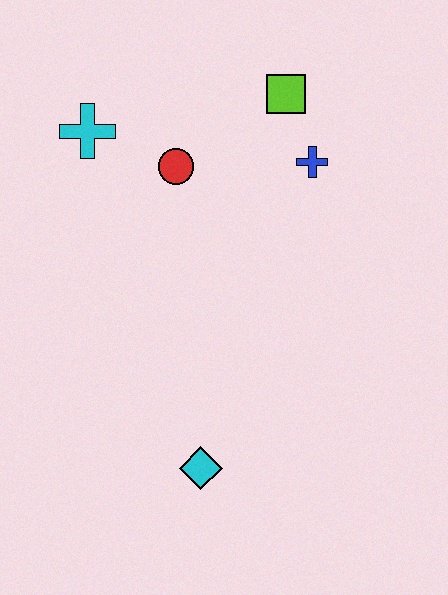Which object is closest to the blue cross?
The lime square is closest to the blue cross.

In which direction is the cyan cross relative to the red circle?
The cyan cross is to the left of the red circle.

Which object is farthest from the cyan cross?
The cyan diamond is farthest from the cyan cross.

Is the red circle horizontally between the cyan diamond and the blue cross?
No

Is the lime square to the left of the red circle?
No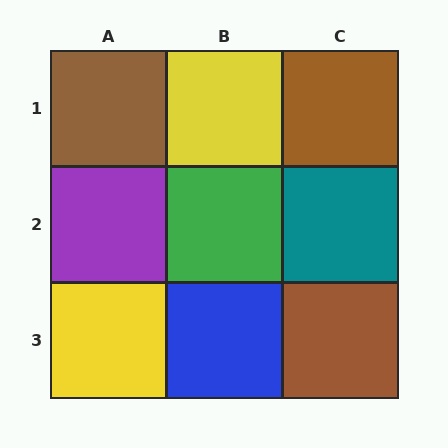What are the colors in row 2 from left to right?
Purple, green, teal.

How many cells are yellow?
2 cells are yellow.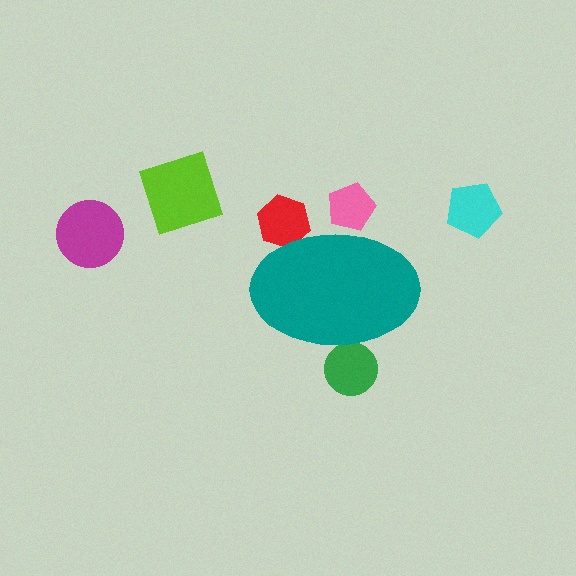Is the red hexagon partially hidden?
Yes, the red hexagon is partially hidden behind the teal ellipse.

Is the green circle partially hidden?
Yes, the green circle is partially hidden behind the teal ellipse.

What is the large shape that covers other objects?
A teal ellipse.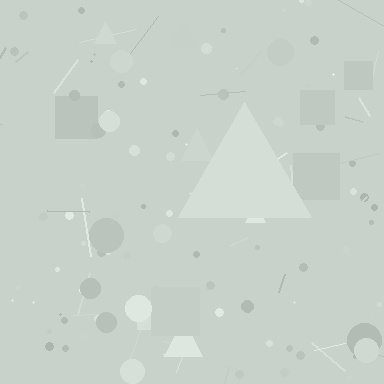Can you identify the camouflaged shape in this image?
The camouflaged shape is a triangle.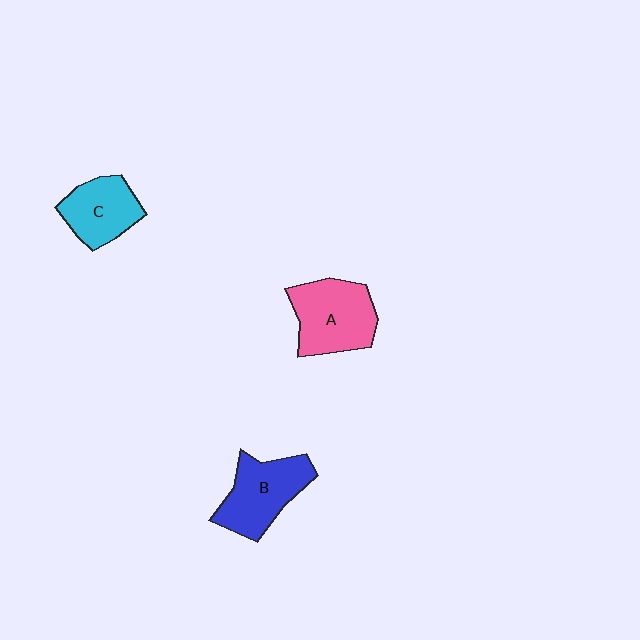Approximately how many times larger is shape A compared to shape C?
Approximately 1.3 times.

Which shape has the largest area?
Shape A (pink).